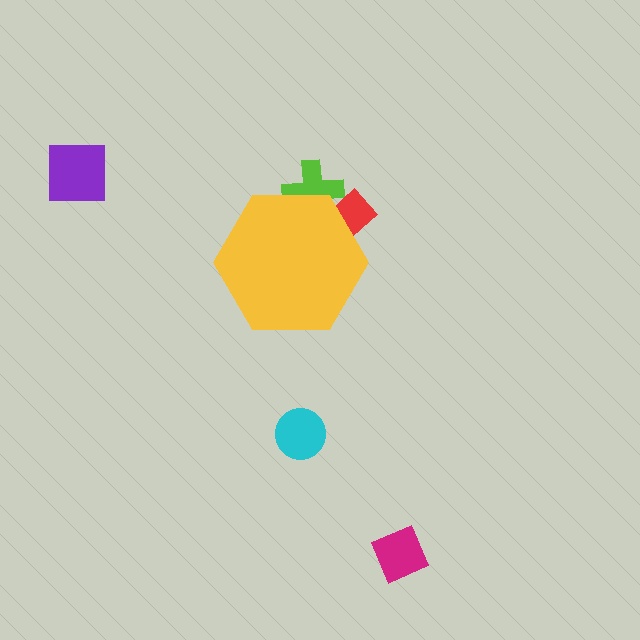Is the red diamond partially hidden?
Yes, the red diamond is partially hidden behind the yellow hexagon.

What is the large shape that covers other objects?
A yellow hexagon.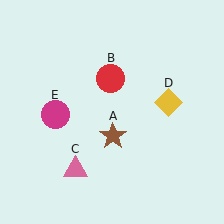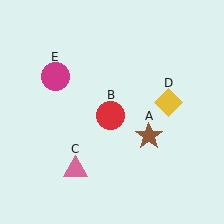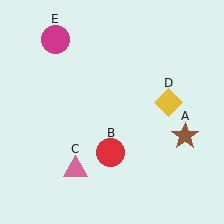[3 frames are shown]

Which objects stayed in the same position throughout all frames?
Pink triangle (object C) and yellow diamond (object D) remained stationary.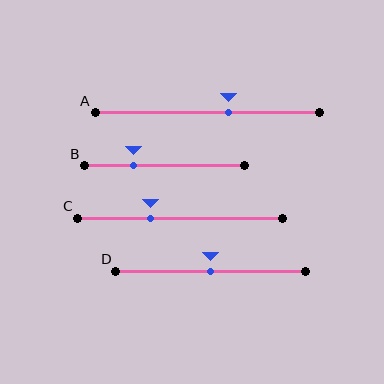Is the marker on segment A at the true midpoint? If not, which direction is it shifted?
No, the marker on segment A is shifted to the right by about 9% of the segment length.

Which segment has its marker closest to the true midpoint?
Segment D has its marker closest to the true midpoint.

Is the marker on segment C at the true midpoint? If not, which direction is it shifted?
No, the marker on segment C is shifted to the left by about 14% of the segment length.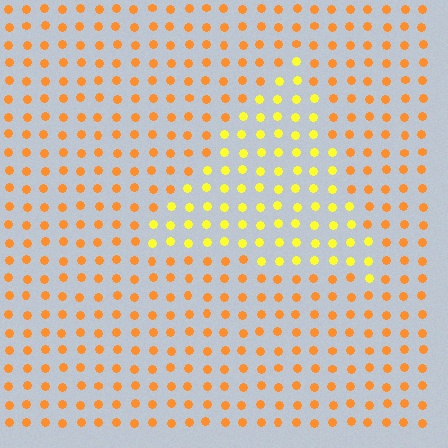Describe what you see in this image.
The image is filled with small orange elements in a uniform arrangement. A triangle-shaped region is visible where the elements are tinted to a slightly different hue, forming a subtle color boundary.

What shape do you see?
I see a triangle.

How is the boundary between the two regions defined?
The boundary is defined purely by a slight shift in hue (about 33 degrees). Spacing, size, and orientation are identical on both sides.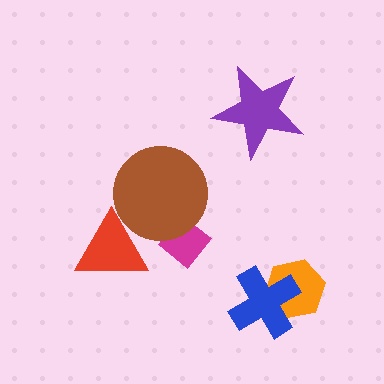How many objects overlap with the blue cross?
1 object overlaps with the blue cross.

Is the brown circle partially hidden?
Yes, it is partially covered by another shape.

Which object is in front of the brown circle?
The red triangle is in front of the brown circle.